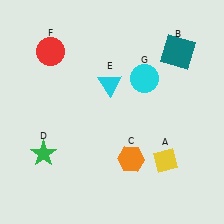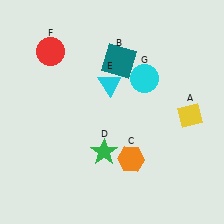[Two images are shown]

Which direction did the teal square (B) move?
The teal square (B) moved left.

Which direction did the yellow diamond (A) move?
The yellow diamond (A) moved up.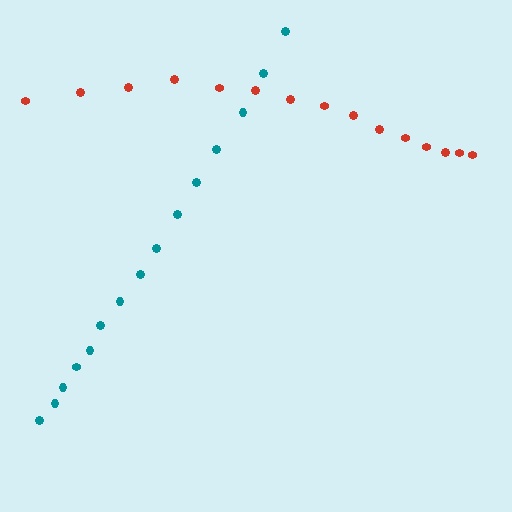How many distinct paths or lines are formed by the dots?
There are 2 distinct paths.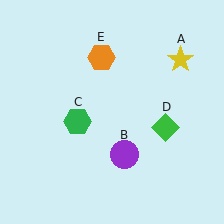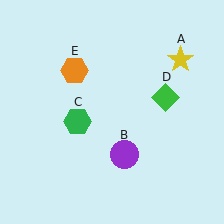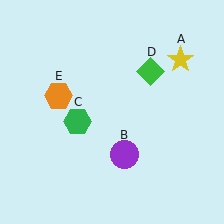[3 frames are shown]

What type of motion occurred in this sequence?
The green diamond (object D), orange hexagon (object E) rotated counterclockwise around the center of the scene.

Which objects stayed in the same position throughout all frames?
Yellow star (object A) and purple circle (object B) and green hexagon (object C) remained stationary.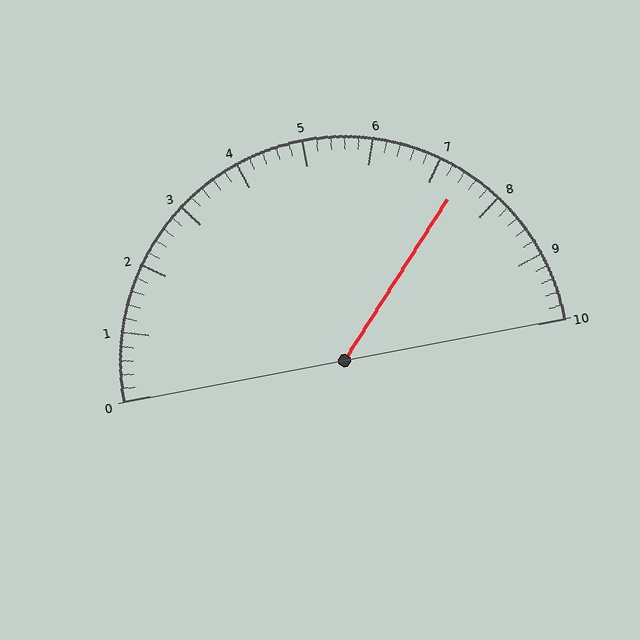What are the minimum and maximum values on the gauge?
The gauge ranges from 0 to 10.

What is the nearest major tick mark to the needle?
The nearest major tick mark is 7.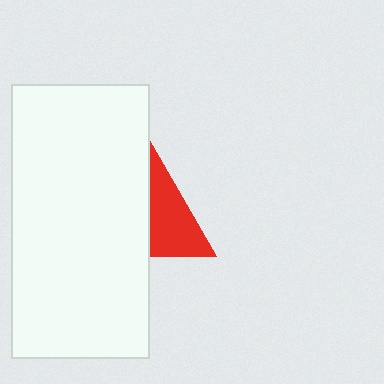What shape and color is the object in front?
The object in front is a white rectangle.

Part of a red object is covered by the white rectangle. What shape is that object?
It is a triangle.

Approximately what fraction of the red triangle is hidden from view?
Roughly 52% of the red triangle is hidden behind the white rectangle.